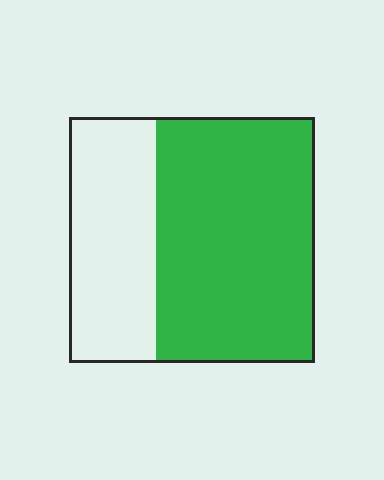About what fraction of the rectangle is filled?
About two thirds (2/3).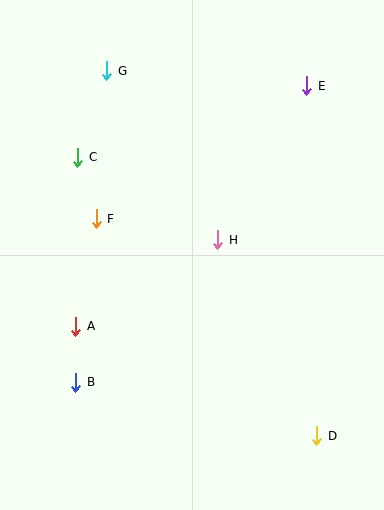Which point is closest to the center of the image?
Point H at (218, 240) is closest to the center.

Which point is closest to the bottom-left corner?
Point B is closest to the bottom-left corner.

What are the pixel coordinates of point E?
Point E is at (307, 86).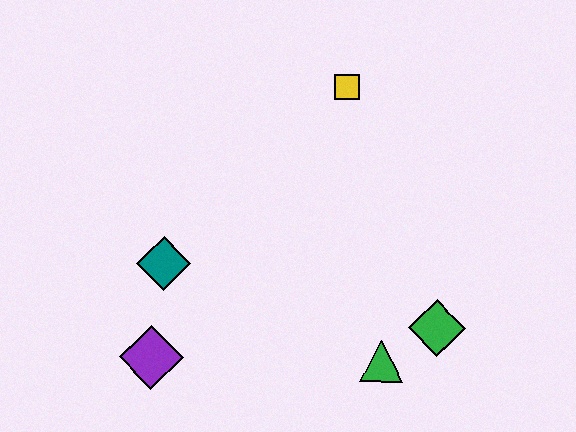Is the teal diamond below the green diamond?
No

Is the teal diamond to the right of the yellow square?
No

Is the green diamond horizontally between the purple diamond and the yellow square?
No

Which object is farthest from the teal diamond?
The green diamond is farthest from the teal diamond.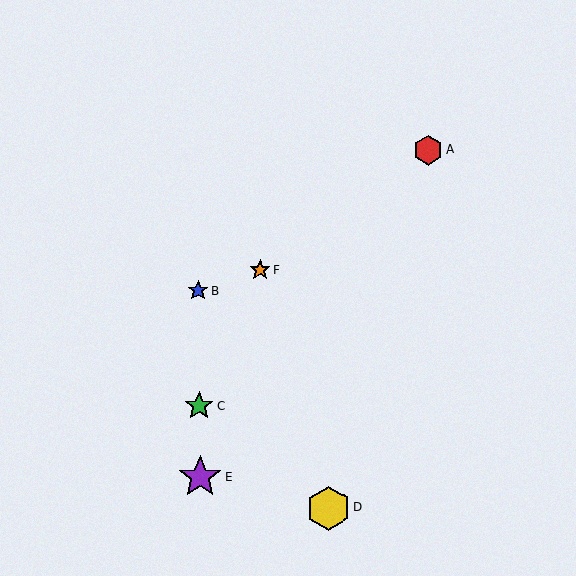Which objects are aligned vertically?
Objects B, C, E are aligned vertically.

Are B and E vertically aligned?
Yes, both are at x≈198.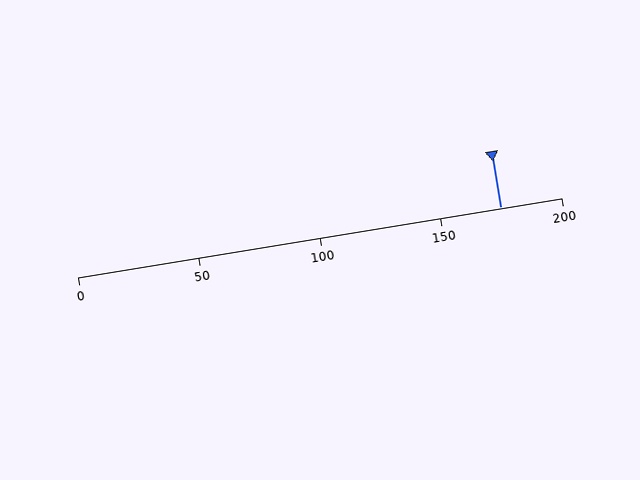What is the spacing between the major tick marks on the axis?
The major ticks are spaced 50 apart.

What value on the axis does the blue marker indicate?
The marker indicates approximately 175.